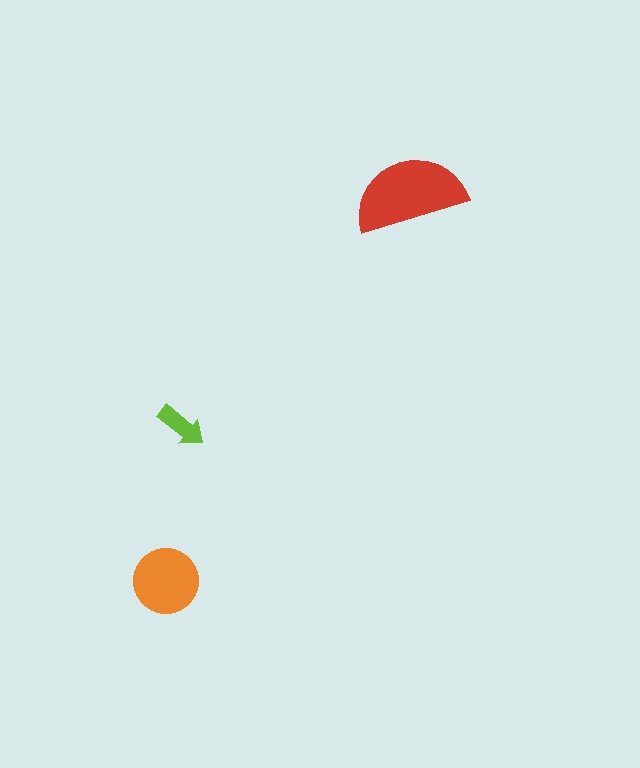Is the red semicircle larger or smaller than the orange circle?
Larger.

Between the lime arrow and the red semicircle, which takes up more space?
The red semicircle.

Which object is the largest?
The red semicircle.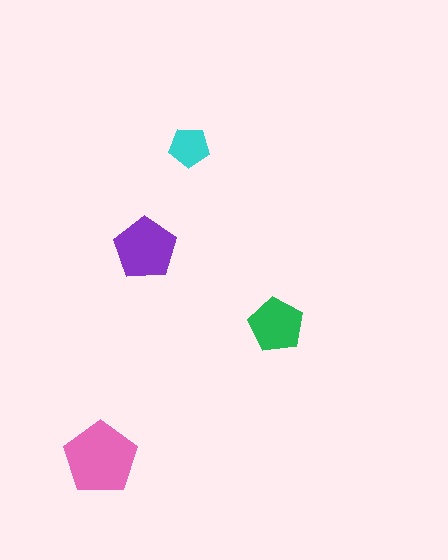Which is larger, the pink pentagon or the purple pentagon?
The pink one.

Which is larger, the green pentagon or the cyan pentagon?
The green one.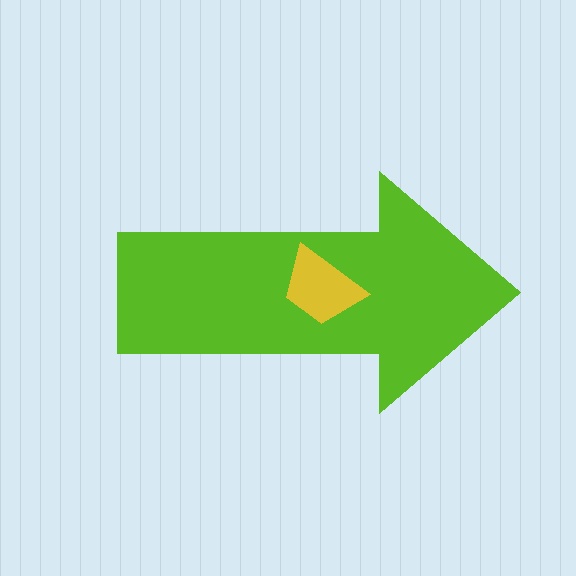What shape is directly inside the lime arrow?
The yellow trapezoid.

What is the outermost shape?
The lime arrow.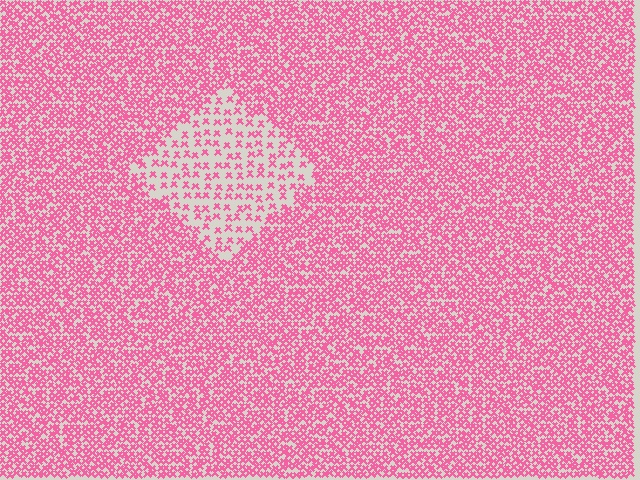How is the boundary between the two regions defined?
The boundary is defined by a change in element density (approximately 2.4x ratio). All elements are the same color, size, and shape.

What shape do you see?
I see a diamond.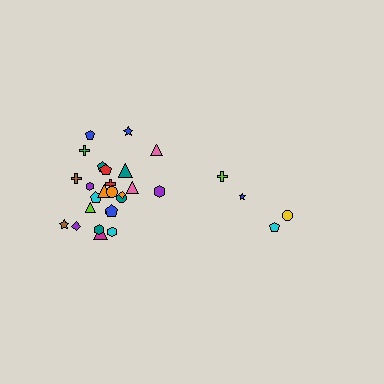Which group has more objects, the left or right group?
The left group.